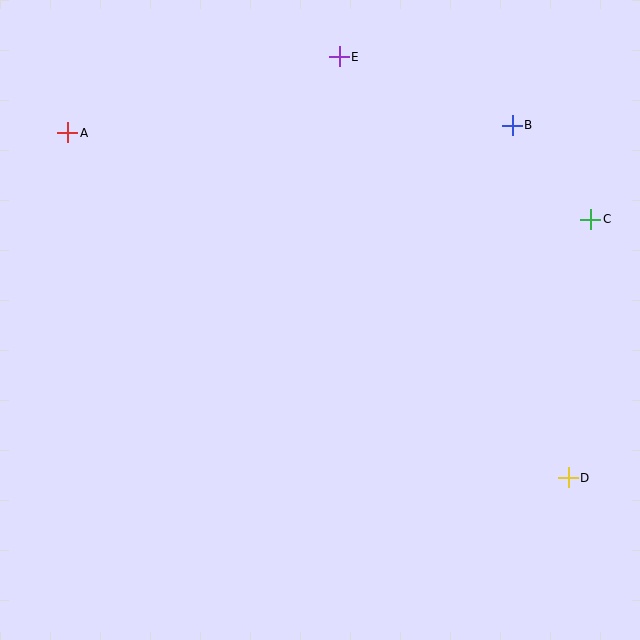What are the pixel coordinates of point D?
Point D is at (568, 478).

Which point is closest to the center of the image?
Point E at (339, 57) is closest to the center.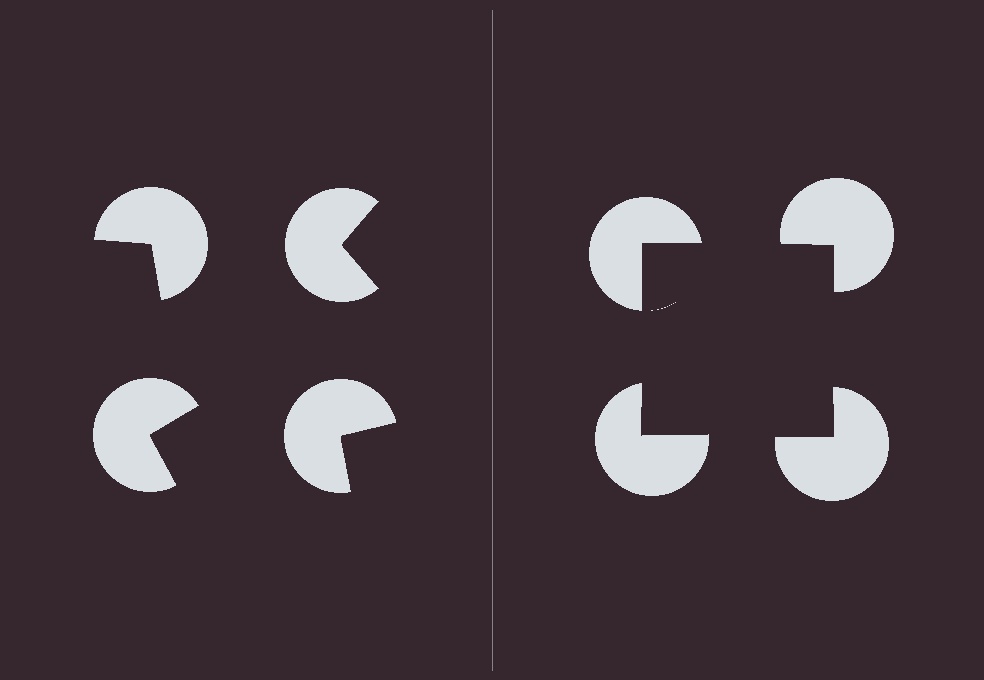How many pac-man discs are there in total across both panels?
8 — 4 on each side.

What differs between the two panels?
The pac-man discs are positioned identically on both sides; only the wedge orientations differ. On the right they align to a square; on the left they are misaligned.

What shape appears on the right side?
An illusory square.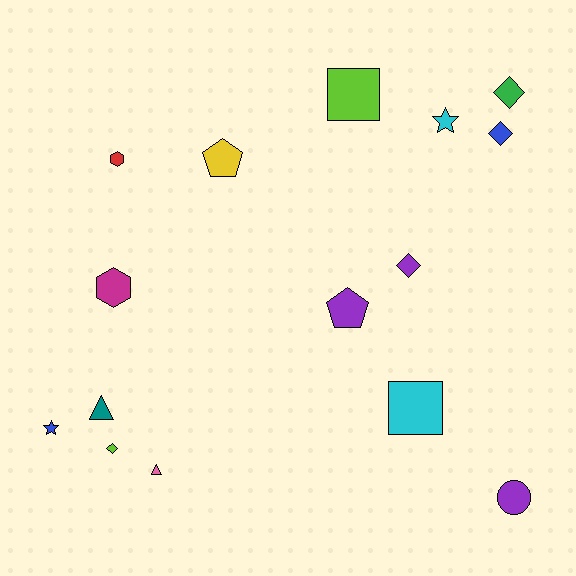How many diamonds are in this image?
There are 4 diamonds.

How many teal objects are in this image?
There is 1 teal object.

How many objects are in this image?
There are 15 objects.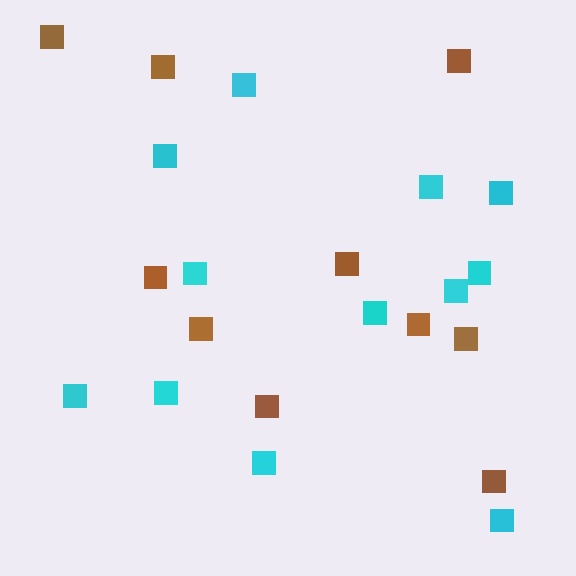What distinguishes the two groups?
There are 2 groups: one group of cyan squares (12) and one group of brown squares (10).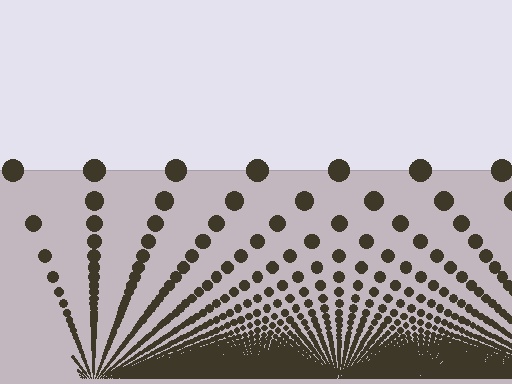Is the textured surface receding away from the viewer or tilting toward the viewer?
The surface appears to tilt toward the viewer. Texture elements get larger and sparser toward the top.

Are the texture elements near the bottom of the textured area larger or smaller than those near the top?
Smaller. The gradient is inverted — elements near the bottom are smaller and denser.